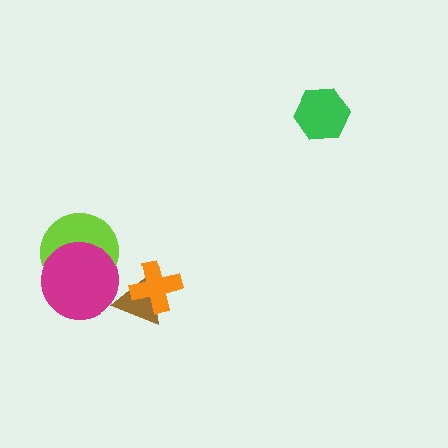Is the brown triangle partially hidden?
Yes, it is partially covered by another shape.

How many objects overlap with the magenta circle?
1 object overlaps with the magenta circle.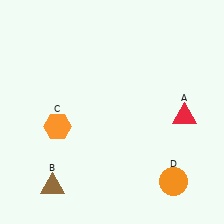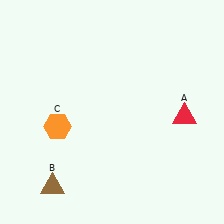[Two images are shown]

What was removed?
The orange circle (D) was removed in Image 2.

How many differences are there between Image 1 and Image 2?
There is 1 difference between the two images.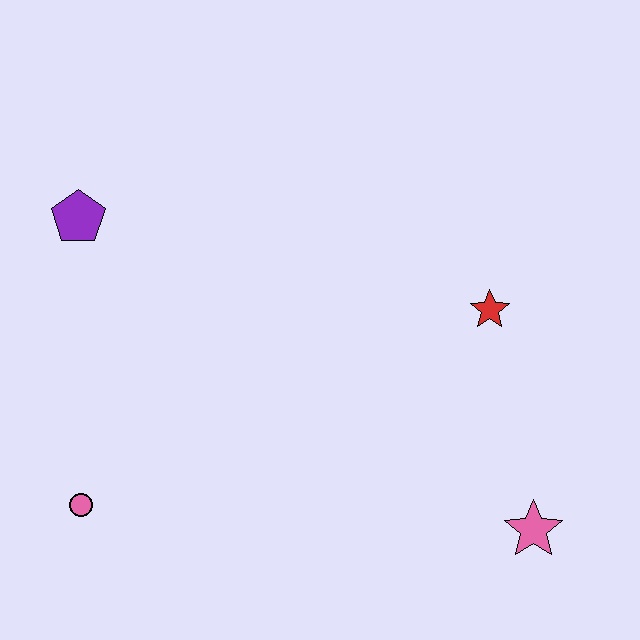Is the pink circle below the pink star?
No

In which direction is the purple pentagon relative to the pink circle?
The purple pentagon is above the pink circle.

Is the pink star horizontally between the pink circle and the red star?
No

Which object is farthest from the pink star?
The purple pentagon is farthest from the pink star.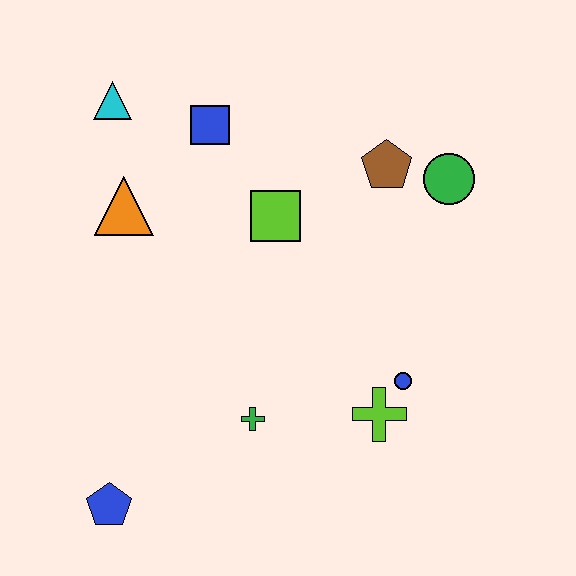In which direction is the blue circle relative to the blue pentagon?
The blue circle is to the right of the blue pentagon.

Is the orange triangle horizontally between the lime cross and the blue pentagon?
Yes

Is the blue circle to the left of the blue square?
No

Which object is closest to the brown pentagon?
The green circle is closest to the brown pentagon.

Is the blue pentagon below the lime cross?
Yes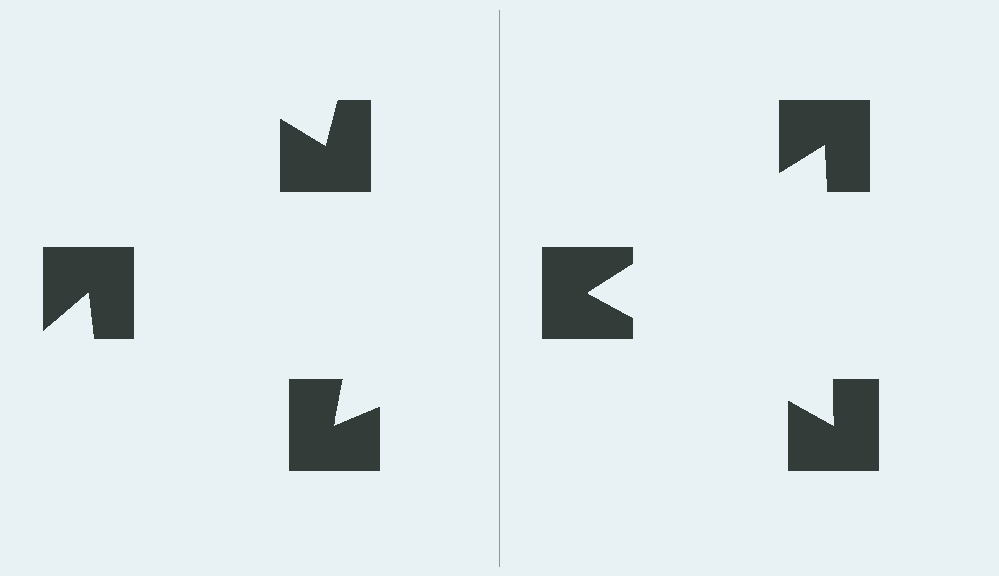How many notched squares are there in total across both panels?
6 — 3 on each side.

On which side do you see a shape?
An illusory triangle appears on the right side. On the left side the wedge cuts are rotated, so no coherent shape forms.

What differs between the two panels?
The notched squares are positioned identically on both sides; only the wedge orientations differ. On the right they align to a triangle; on the left they are misaligned.